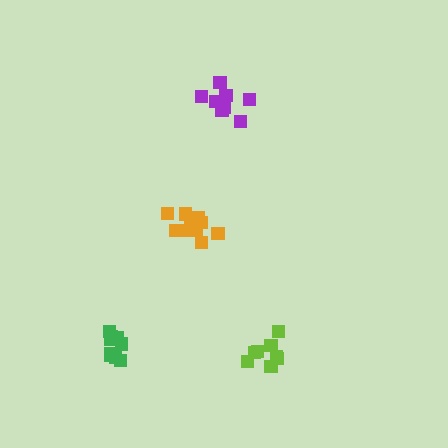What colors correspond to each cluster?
The clusters are colored: lime, orange, green, purple.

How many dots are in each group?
Group 1: 8 dots, Group 2: 10 dots, Group 3: 9 dots, Group 4: 8 dots (35 total).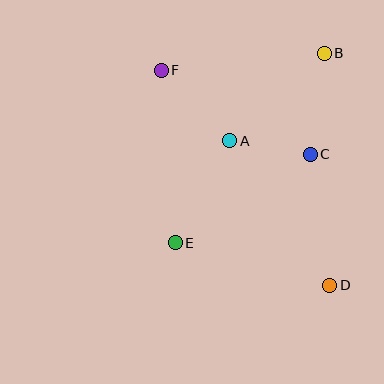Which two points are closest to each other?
Points A and C are closest to each other.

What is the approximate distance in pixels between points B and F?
The distance between B and F is approximately 164 pixels.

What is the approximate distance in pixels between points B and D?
The distance between B and D is approximately 232 pixels.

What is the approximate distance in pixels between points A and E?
The distance between A and E is approximately 116 pixels.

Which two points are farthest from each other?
Points D and F are farthest from each other.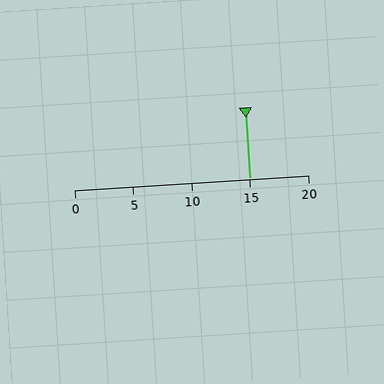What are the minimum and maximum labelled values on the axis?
The axis runs from 0 to 20.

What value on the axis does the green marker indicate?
The marker indicates approximately 15.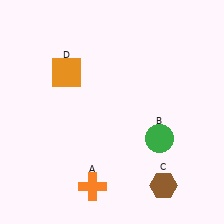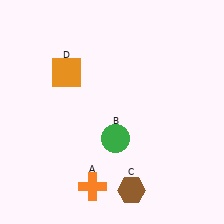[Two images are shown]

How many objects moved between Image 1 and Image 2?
2 objects moved between the two images.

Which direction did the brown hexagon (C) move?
The brown hexagon (C) moved left.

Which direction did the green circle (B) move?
The green circle (B) moved left.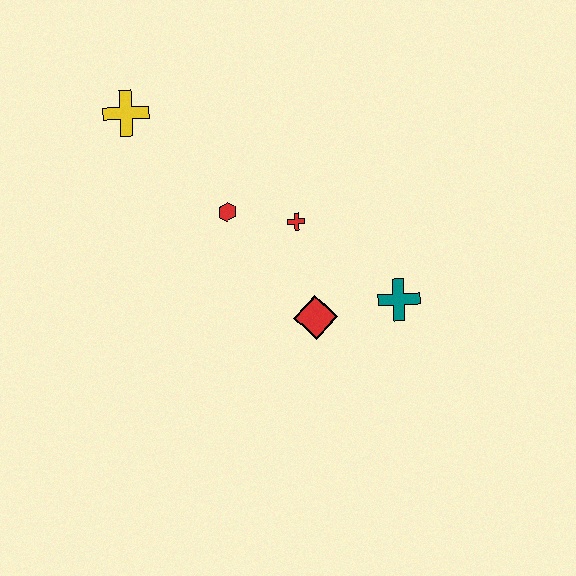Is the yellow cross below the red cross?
No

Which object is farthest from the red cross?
The yellow cross is farthest from the red cross.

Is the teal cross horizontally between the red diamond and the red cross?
No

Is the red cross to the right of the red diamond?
No